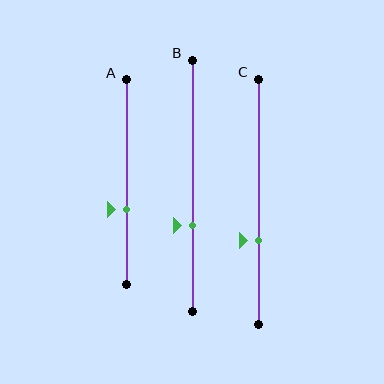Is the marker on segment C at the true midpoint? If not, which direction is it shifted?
No, the marker on segment C is shifted downward by about 16% of the segment length.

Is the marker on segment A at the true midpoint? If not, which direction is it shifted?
No, the marker on segment A is shifted downward by about 13% of the segment length.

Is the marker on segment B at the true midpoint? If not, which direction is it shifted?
No, the marker on segment B is shifted downward by about 16% of the segment length.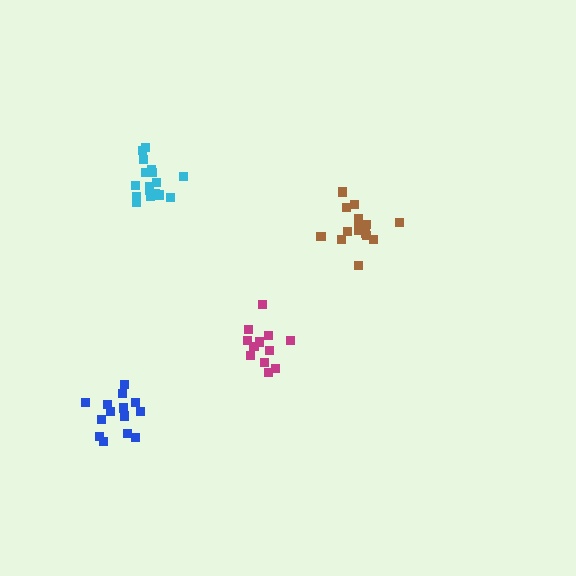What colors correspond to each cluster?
The clusters are colored: brown, magenta, cyan, blue.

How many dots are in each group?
Group 1: 15 dots, Group 2: 12 dots, Group 3: 17 dots, Group 4: 14 dots (58 total).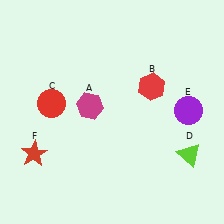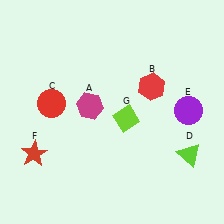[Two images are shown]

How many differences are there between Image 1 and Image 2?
There is 1 difference between the two images.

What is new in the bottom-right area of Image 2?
A lime diamond (G) was added in the bottom-right area of Image 2.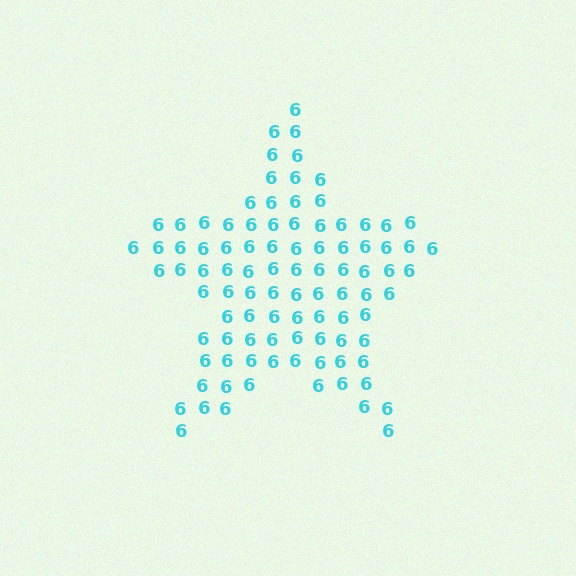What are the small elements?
The small elements are digit 6's.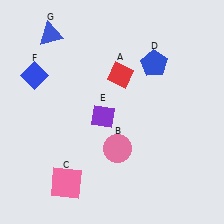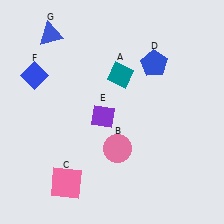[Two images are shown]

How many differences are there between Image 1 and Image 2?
There is 1 difference between the two images.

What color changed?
The diamond (A) changed from red in Image 1 to teal in Image 2.